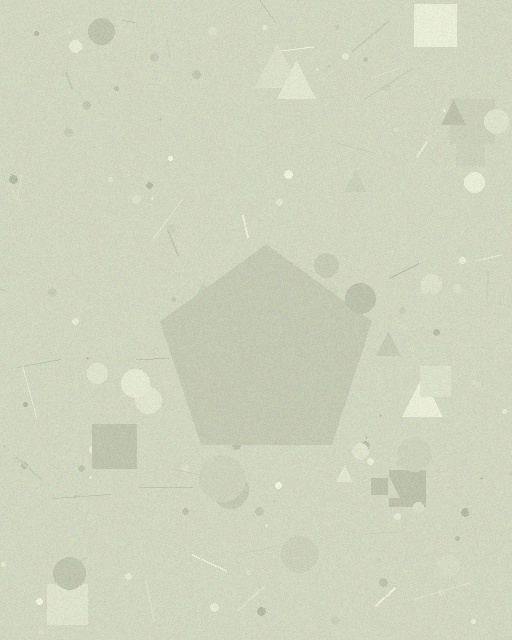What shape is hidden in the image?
A pentagon is hidden in the image.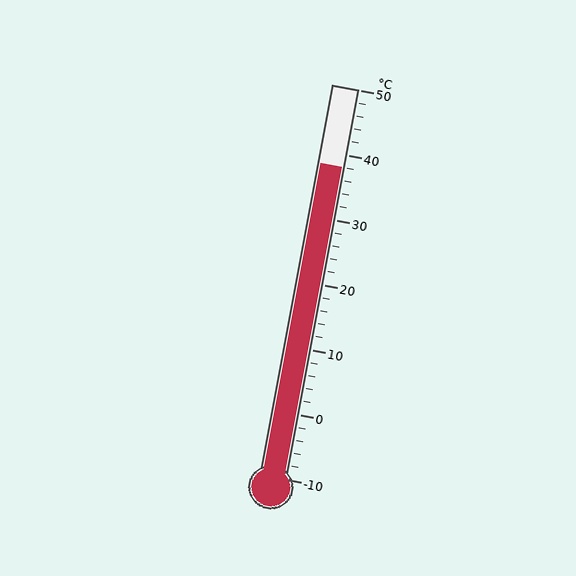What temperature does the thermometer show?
The thermometer shows approximately 38°C.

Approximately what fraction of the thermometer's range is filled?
The thermometer is filled to approximately 80% of its range.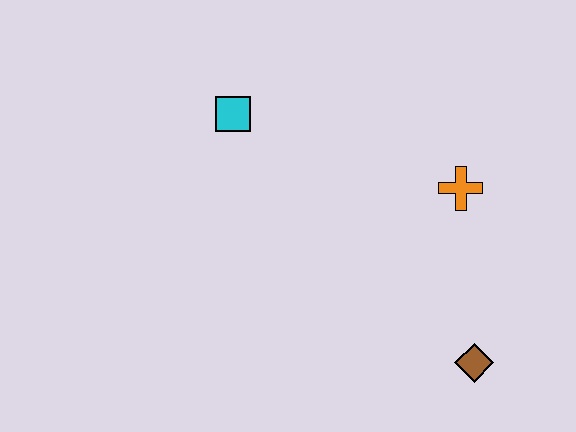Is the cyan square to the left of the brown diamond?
Yes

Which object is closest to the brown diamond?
The orange cross is closest to the brown diamond.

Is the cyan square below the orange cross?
No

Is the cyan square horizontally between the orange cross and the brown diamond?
No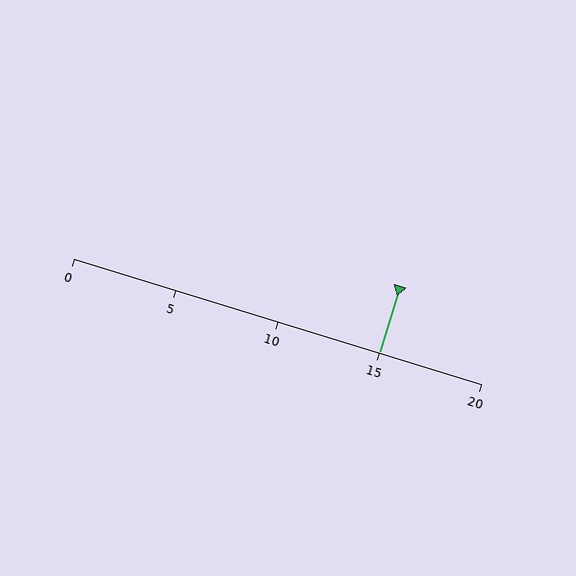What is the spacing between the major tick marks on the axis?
The major ticks are spaced 5 apart.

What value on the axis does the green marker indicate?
The marker indicates approximately 15.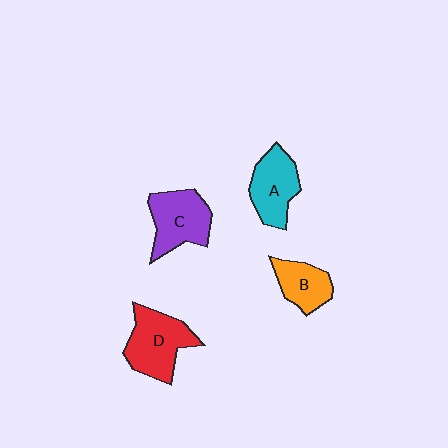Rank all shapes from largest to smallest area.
From largest to smallest: D (red), C (purple), A (cyan), B (orange).